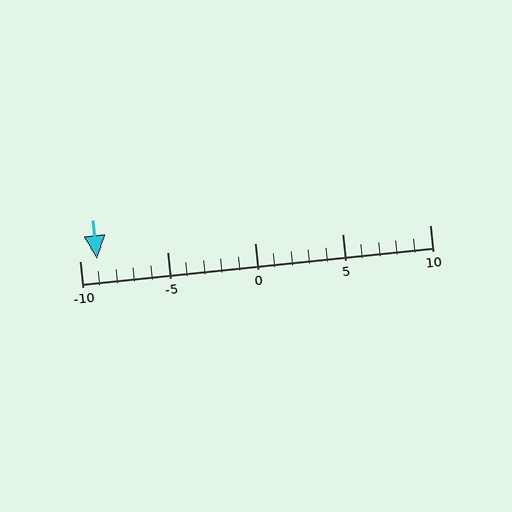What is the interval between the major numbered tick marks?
The major tick marks are spaced 5 units apart.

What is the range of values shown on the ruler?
The ruler shows values from -10 to 10.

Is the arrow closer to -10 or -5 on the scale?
The arrow is closer to -10.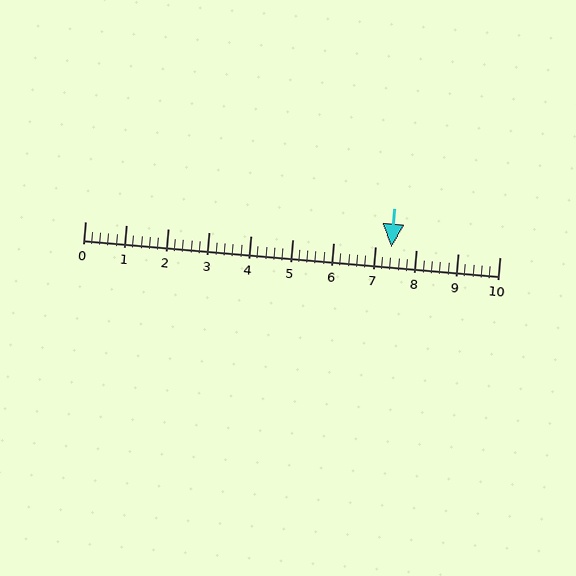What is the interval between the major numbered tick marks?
The major tick marks are spaced 1 units apart.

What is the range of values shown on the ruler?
The ruler shows values from 0 to 10.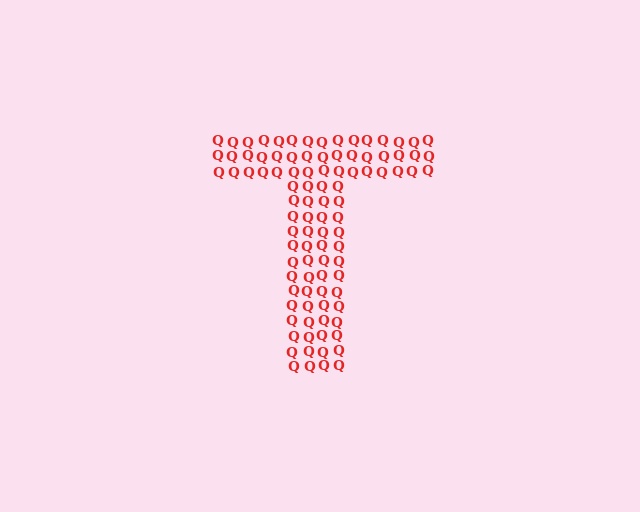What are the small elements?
The small elements are letter Q's.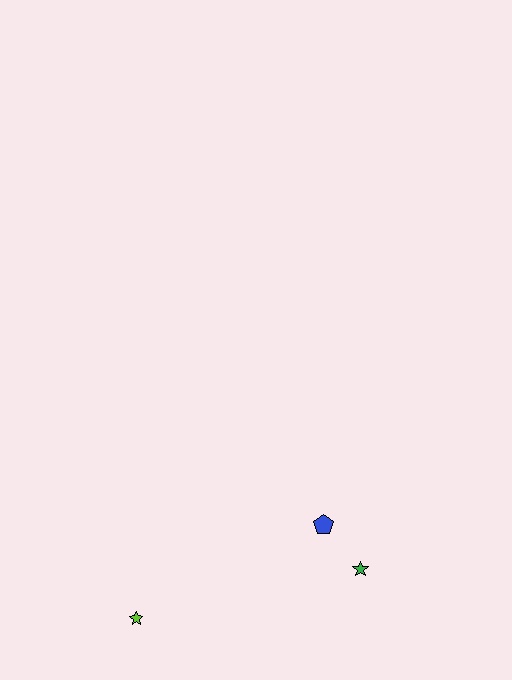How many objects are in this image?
There are 3 objects.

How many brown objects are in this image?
There are no brown objects.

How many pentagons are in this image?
There is 1 pentagon.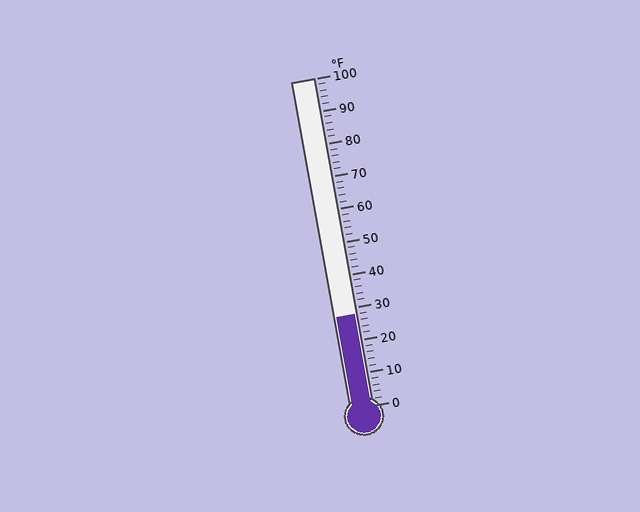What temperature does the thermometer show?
The thermometer shows approximately 28°F.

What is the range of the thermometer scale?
The thermometer scale ranges from 0°F to 100°F.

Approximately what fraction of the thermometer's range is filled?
The thermometer is filled to approximately 30% of its range.